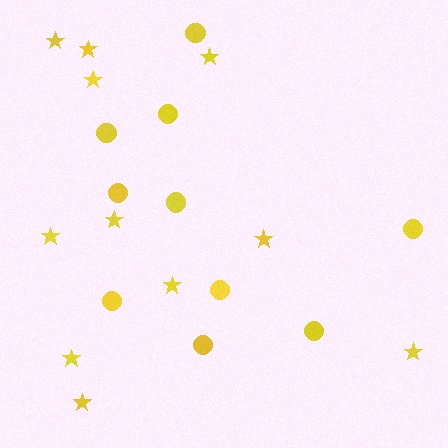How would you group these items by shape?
There are 2 groups: one group of circles (10) and one group of stars (11).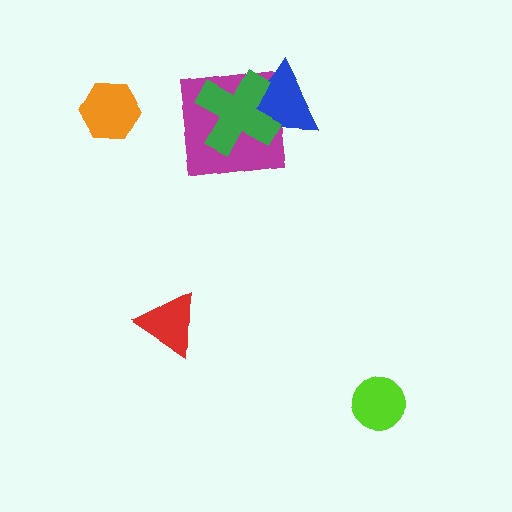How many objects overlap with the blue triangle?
2 objects overlap with the blue triangle.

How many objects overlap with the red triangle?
0 objects overlap with the red triangle.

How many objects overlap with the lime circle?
0 objects overlap with the lime circle.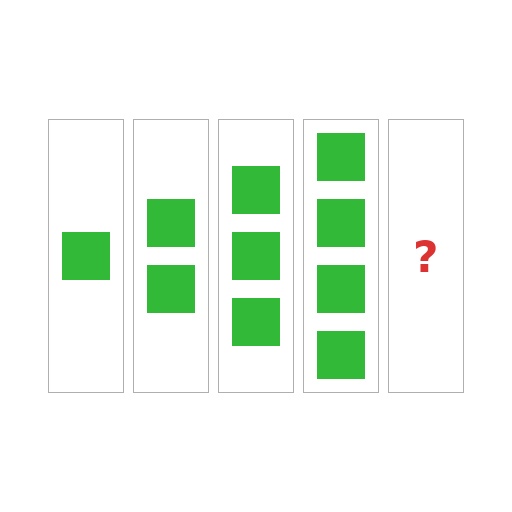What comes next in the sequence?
The next element should be 5 squares.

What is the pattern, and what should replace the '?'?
The pattern is that each step adds one more square. The '?' should be 5 squares.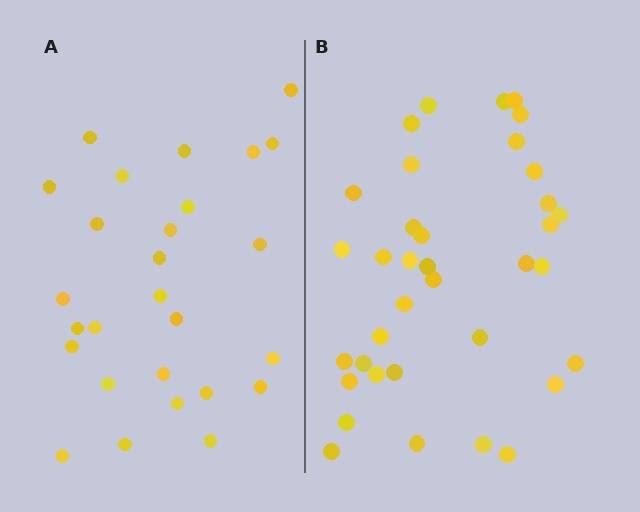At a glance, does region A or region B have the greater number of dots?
Region B (the right region) has more dots.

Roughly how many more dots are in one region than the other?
Region B has roughly 8 or so more dots than region A.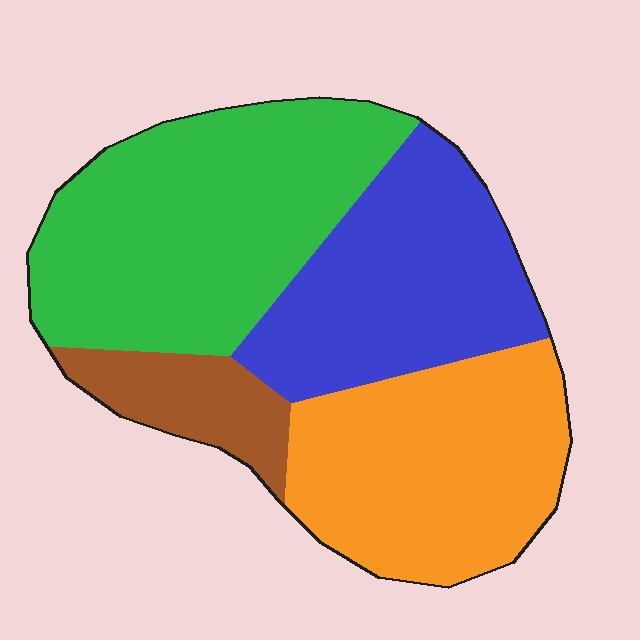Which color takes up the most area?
Green, at roughly 35%.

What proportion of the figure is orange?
Orange covers 29% of the figure.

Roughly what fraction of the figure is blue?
Blue covers roughly 25% of the figure.